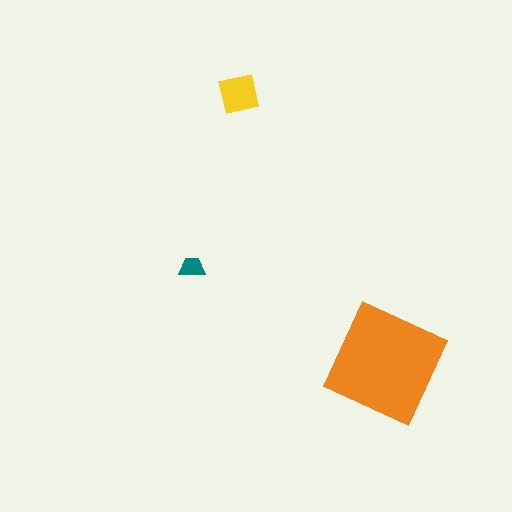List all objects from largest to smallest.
The orange square, the yellow square, the teal trapezoid.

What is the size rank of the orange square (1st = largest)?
1st.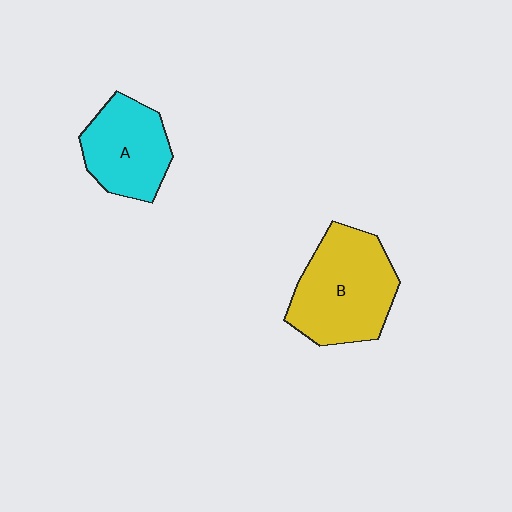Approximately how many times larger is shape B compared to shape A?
Approximately 1.4 times.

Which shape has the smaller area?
Shape A (cyan).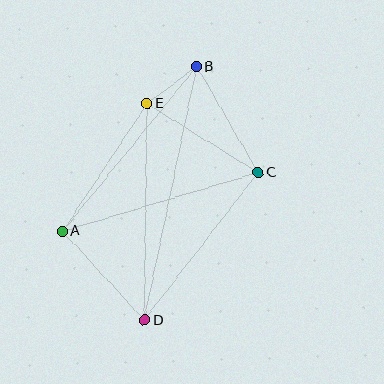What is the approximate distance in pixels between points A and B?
The distance between A and B is approximately 212 pixels.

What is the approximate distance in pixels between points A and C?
The distance between A and C is approximately 204 pixels.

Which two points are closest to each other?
Points B and E are closest to each other.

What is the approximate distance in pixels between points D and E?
The distance between D and E is approximately 217 pixels.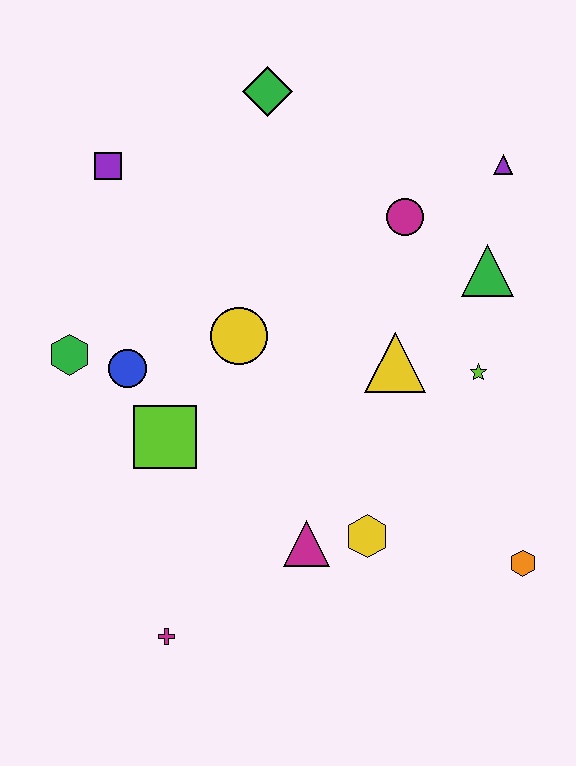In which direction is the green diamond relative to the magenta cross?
The green diamond is above the magenta cross.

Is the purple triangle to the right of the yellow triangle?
Yes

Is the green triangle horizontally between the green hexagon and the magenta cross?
No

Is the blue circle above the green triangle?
No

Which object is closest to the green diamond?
The purple square is closest to the green diamond.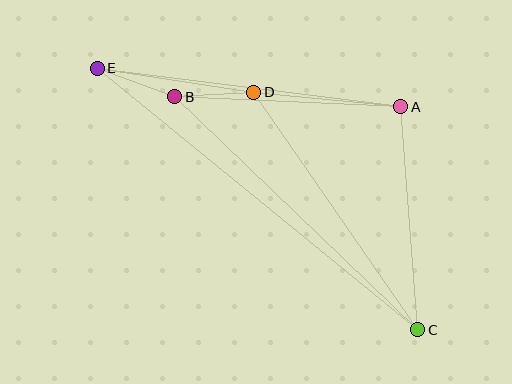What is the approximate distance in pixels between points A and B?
The distance between A and B is approximately 226 pixels.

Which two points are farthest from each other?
Points C and E are farthest from each other.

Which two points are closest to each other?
Points B and D are closest to each other.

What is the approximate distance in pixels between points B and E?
The distance between B and E is approximately 83 pixels.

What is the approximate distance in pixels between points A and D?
The distance between A and D is approximately 148 pixels.